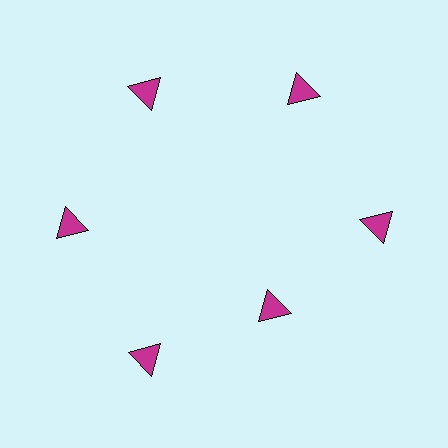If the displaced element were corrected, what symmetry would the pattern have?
It would have 6-fold rotational symmetry — the pattern would map onto itself every 60 degrees.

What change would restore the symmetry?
The symmetry would be restored by moving it outward, back onto the ring so that all 6 triangles sit at equal angles and equal distance from the center.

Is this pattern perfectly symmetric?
No. The 6 magenta triangles are arranged in a ring, but one element near the 5 o'clock position is pulled inward toward the center, breaking the 6-fold rotational symmetry.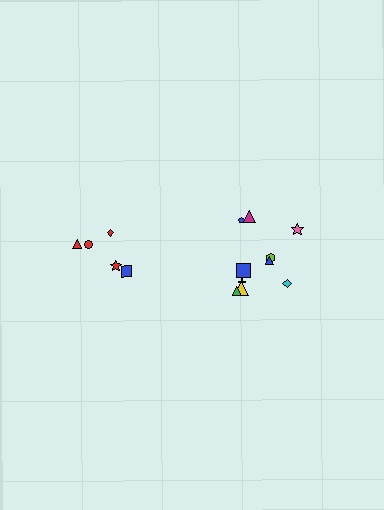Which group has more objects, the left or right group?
The right group.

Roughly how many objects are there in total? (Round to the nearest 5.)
Roughly 15 objects in total.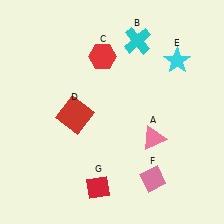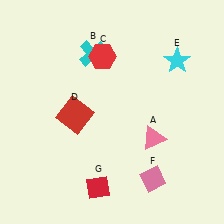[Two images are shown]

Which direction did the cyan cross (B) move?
The cyan cross (B) moved left.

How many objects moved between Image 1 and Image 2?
1 object moved between the two images.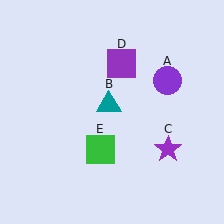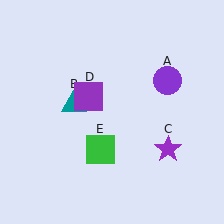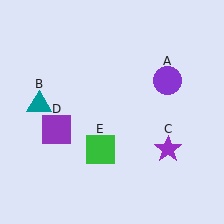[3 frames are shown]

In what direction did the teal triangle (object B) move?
The teal triangle (object B) moved left.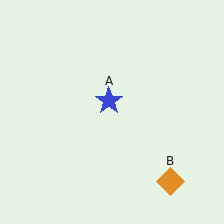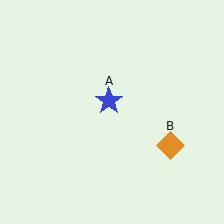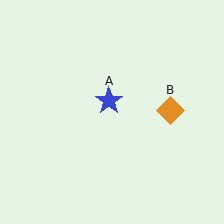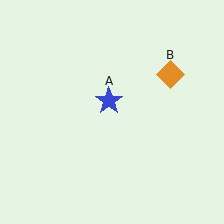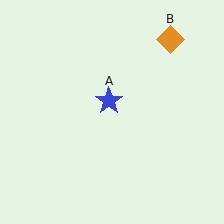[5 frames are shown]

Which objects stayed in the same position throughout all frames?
Blue star (object A) remained stationary.